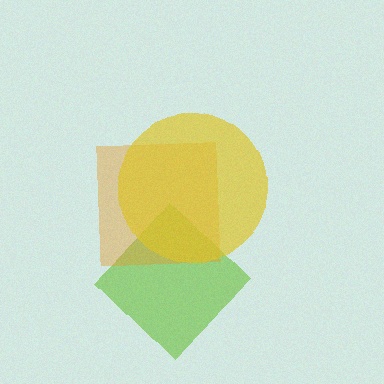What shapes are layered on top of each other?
The layered shapes are: a lime diamond, an orange square, a yellow circle.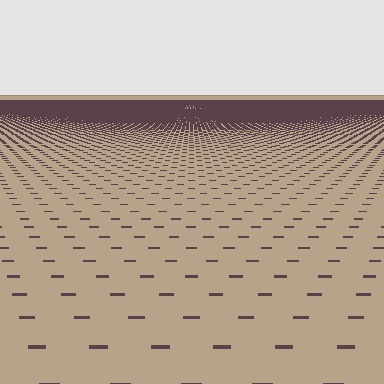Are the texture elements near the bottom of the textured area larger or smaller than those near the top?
Larger. Near the bottom, elements are closer to the viewer and appear at a bigger on-screen size.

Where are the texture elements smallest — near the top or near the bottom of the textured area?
Near the top.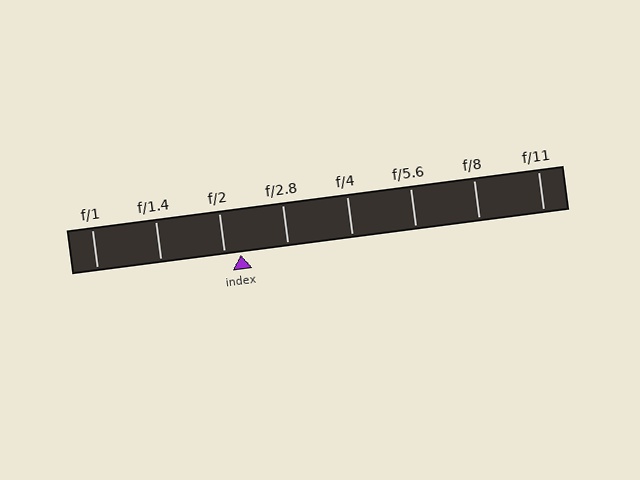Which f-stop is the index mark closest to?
The index mark is closest to f/2.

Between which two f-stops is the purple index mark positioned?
The index mark is between f/2 and f/2.8.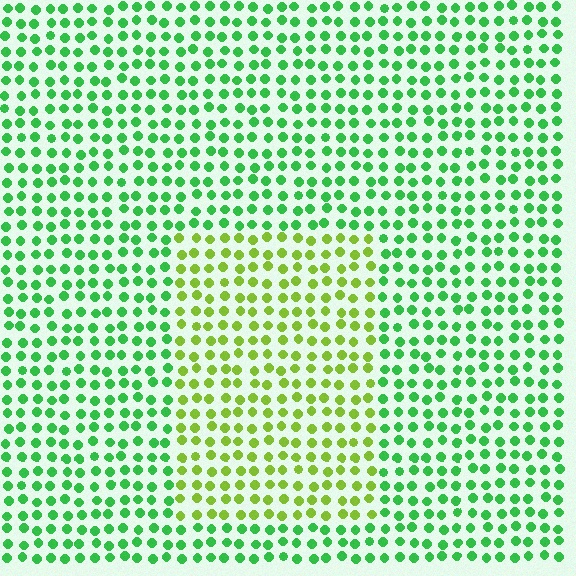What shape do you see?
I see a rectangle.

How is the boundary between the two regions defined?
The boundary is defined purely by a slight shift in hue (about 42 degrees). Spacing, size, and orientation are identical on both sides.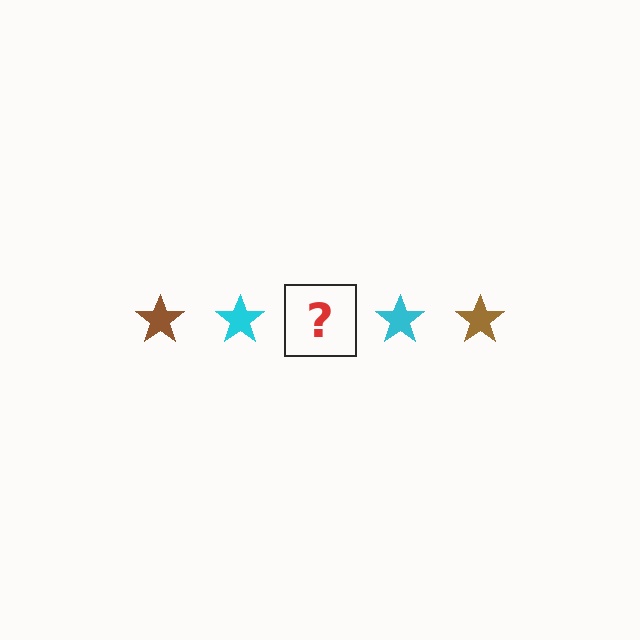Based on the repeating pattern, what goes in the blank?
The blank should be a brown star.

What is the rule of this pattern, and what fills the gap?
The rule is that the pattern cycles through brown, cyan stars. The gap should be filled with a brown star.